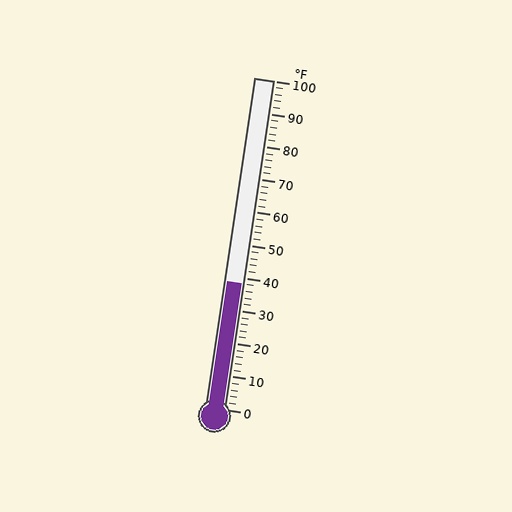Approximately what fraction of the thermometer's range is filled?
The thermometer is filled to approximately 40% of its range.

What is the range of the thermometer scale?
The thermometer scale ranges from 0°F to 100°F.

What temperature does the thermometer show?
The thermometer shows approximately 38°F.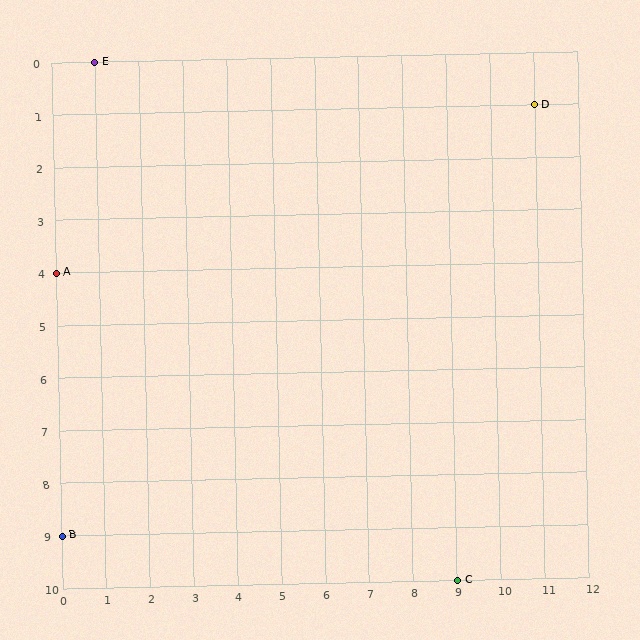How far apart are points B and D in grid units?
Points B and D are 11 columns and 8 rows apart (about 13.6 grid units diagonally).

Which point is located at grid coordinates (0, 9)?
Point B is at (0, 9).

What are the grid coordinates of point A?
Point A is at grid coordinates (0, 4).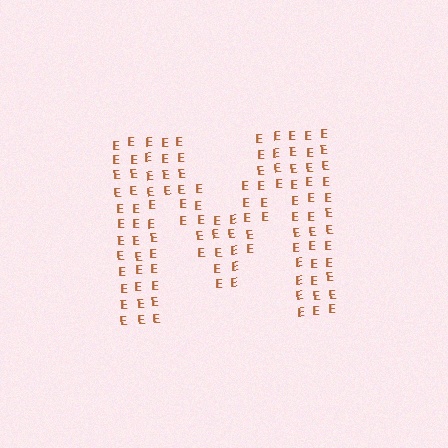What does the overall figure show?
The overall figure shows the letter M.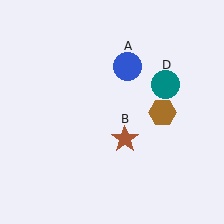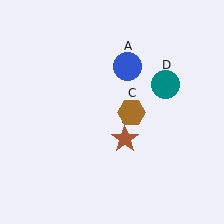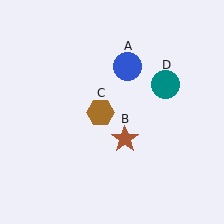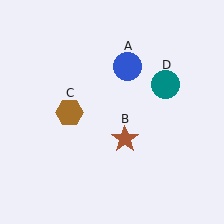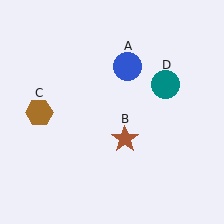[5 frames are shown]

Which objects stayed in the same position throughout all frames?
Blue circle (object A) and brown star (object B) and teal circle (object D) remained stationary.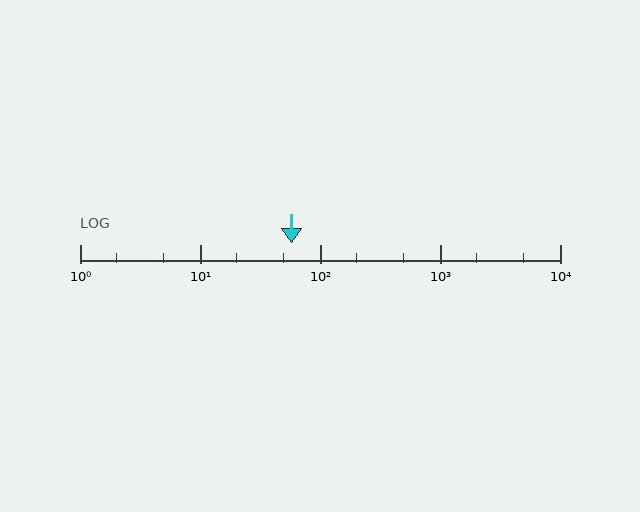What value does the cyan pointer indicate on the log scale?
The pointer indicates approximately 58.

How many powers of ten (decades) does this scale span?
The scale spans 4 decades, from 1 to 10000.